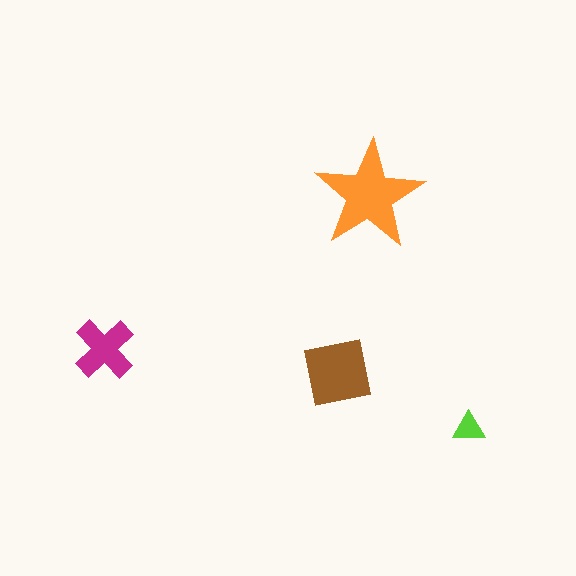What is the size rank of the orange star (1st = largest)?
1st.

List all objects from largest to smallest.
The orange star, the brown square, the magenta cross, the lime triangle.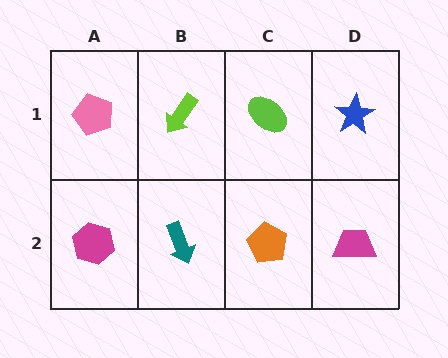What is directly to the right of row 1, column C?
A blue star.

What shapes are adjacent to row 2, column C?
A lime ellipse (row 1, column C), a teal arrow (row 2, column B), a magenta trapezoid (row 2, column D).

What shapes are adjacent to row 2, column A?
A pink pentagon (row 1, column A), a teal arrow (row 2, column B).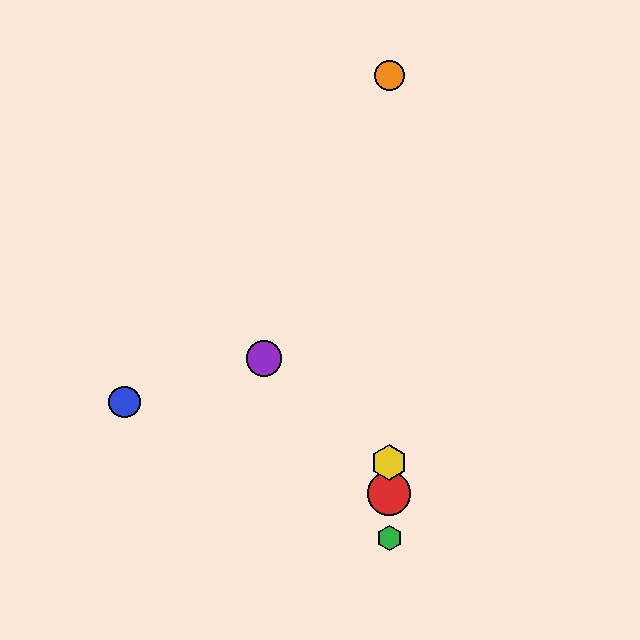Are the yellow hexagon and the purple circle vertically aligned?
No, the yellow hexagon is at x≈389 and the purple circle is at x≈264.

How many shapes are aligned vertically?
4 shapes (the red circle, the green hexagon, the yellow hexagon, the orange circle) are aligned vertically.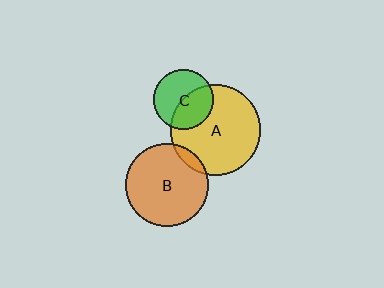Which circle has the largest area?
Circle A (yellow).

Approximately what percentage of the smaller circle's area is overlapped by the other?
Approximately 10%.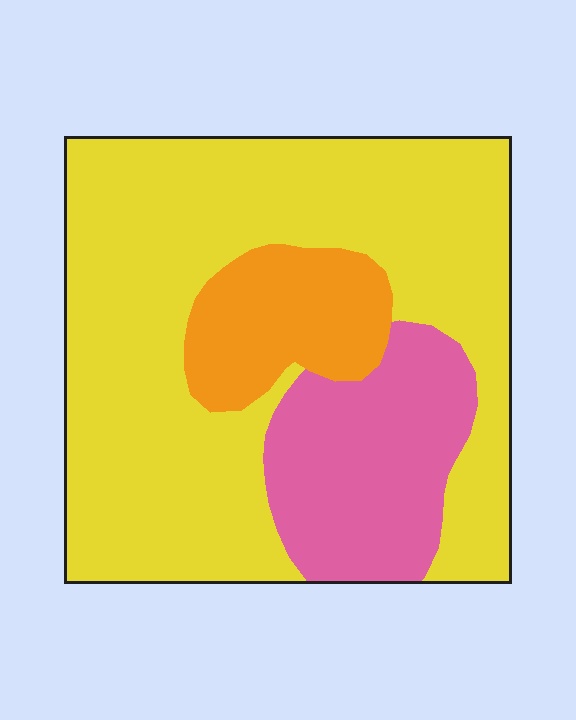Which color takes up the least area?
Orange, at roughly 15%.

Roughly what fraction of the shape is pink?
Pink takes up between a sixth and a third of the shape.